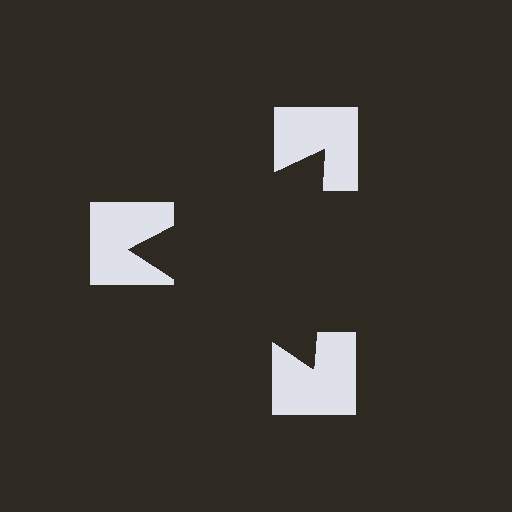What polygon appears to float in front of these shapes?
An illusory triangle — its edges are inferred from the aligned wedge cuts in the notched squares, not physically drawn.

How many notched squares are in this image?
There are 3 — one at each vertex of the illusory triangle.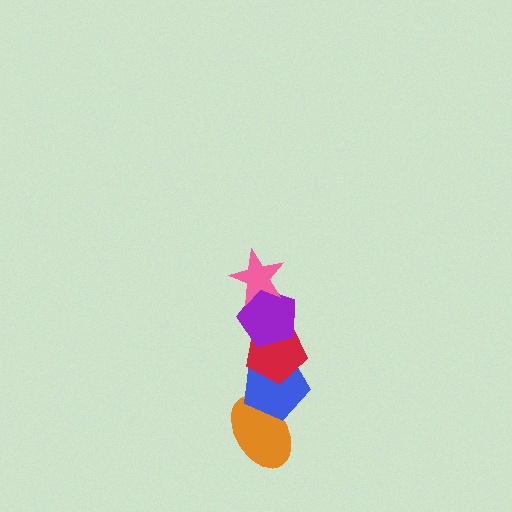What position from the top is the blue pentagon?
The blue pentagon is 4th from the top.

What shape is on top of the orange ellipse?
The blue pentagon is on top of the orange ellipse.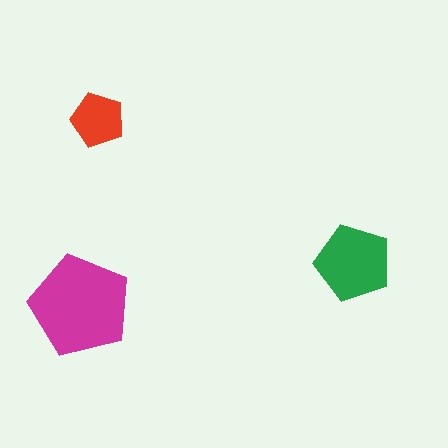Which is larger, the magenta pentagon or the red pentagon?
The magenta one.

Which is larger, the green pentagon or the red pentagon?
The green one.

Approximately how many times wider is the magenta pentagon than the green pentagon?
About 1.5 times wider.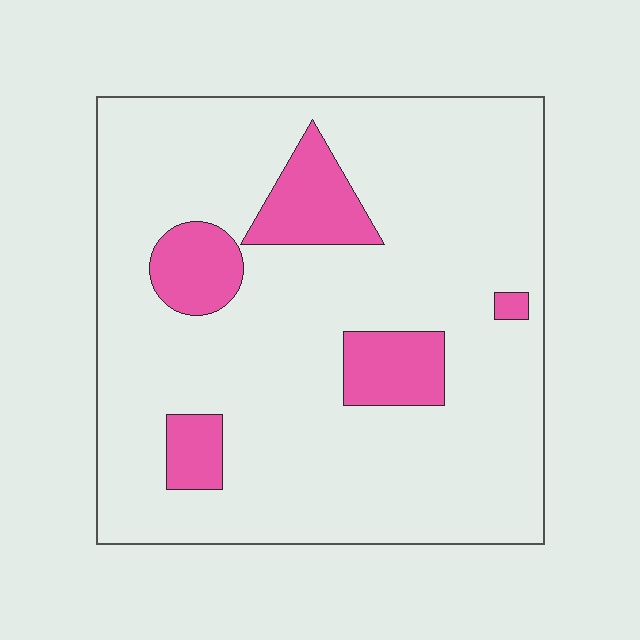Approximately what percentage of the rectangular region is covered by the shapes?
Approximately 15%.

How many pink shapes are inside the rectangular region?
5.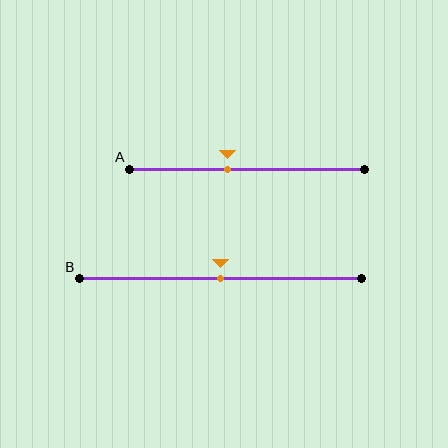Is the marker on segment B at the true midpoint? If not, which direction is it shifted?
Yes, the marker on segment B is at the true midpoint.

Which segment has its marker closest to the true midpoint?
Segment B has its marker closest to the true midpoint.